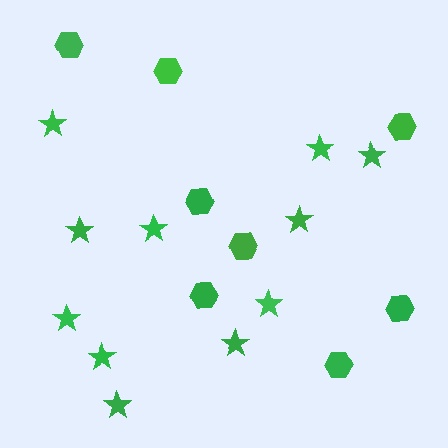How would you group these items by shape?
There are 2 groups: one group of stars (11) and one group of hexagons (8).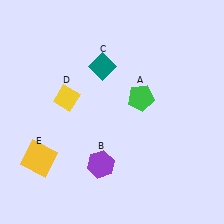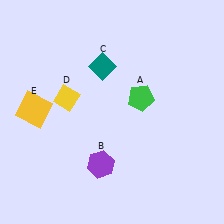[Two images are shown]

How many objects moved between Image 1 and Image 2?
1 object moved between the two images.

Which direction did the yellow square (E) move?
The yellow square (E) moved up.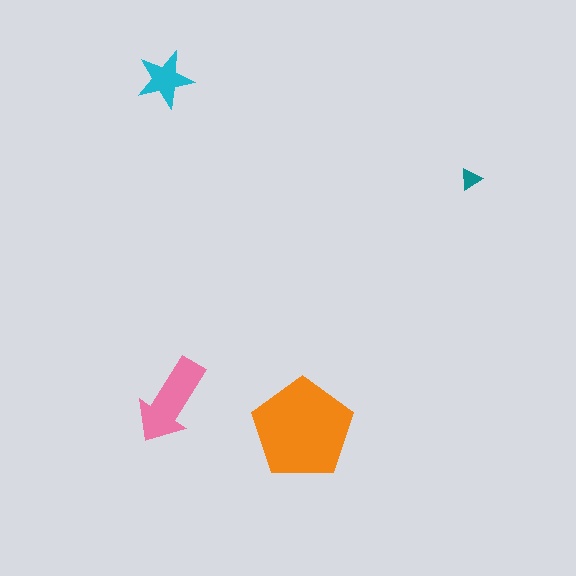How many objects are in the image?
There are 4 objects in the image.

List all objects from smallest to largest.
The teal triangle, the cyan star, the pink arrow, the orange pentagon.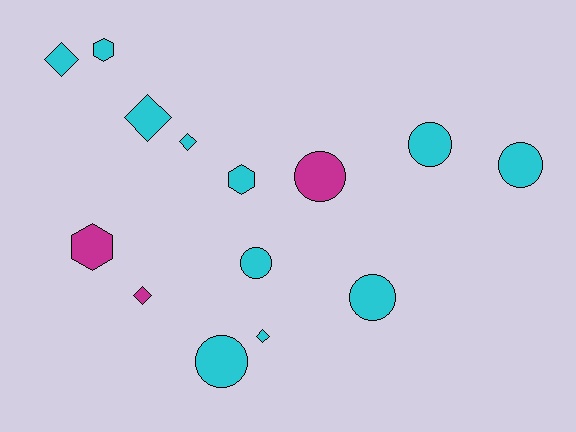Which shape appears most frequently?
Circle, with 6 objects.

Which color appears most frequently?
Cyan, with 11 objects.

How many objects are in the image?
There are 14 objects.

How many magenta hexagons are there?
There is 1 magenta hexagon.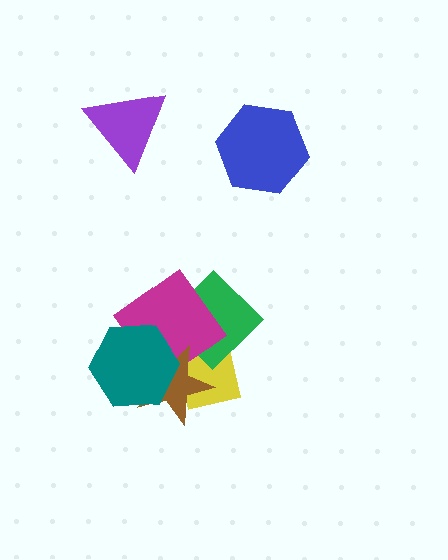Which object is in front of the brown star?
The teal hexagon is in front of the brown star.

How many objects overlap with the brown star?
4 objects overlap with the brown star.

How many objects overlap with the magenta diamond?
3 objects overlap with the magenta diamond.